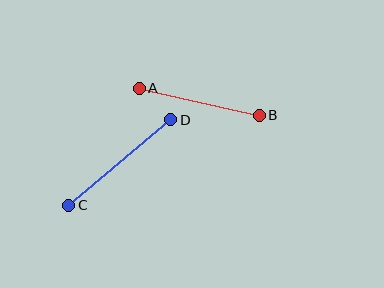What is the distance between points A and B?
The distance is approximately 123 pixels.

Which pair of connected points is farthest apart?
Points C and D are farthest apart.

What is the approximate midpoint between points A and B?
The midpoint is at approximately (199, 102) pixels.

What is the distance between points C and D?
The distance is approximately 133 pixels.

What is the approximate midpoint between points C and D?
The midpoint is at approximately (120, 163) pixels.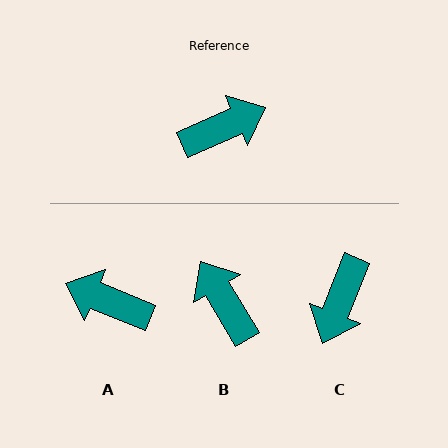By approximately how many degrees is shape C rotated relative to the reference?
Approximately 136 degrees clockwise.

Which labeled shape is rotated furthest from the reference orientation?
C, about 136 degrees away.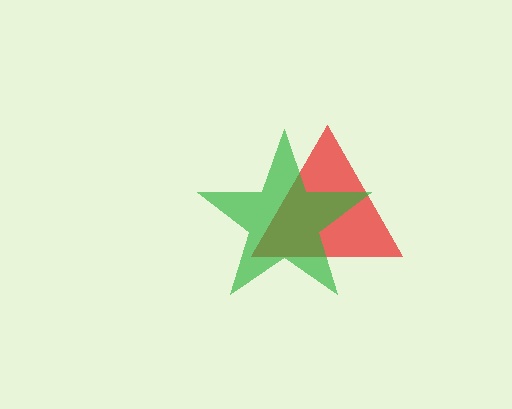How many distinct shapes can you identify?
There are 2 distinct shapes: a red triangle, a green star.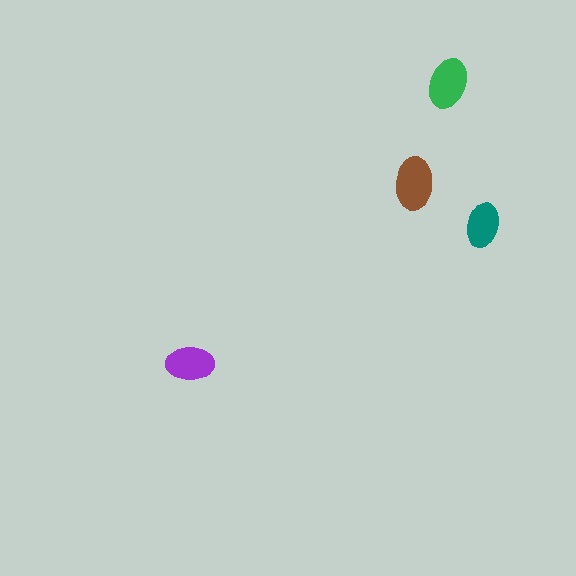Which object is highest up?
The green ellipse is topmost.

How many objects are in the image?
There are 4 objects in the image.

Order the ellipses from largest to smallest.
the brown one, the green one, the purple one, the teal one.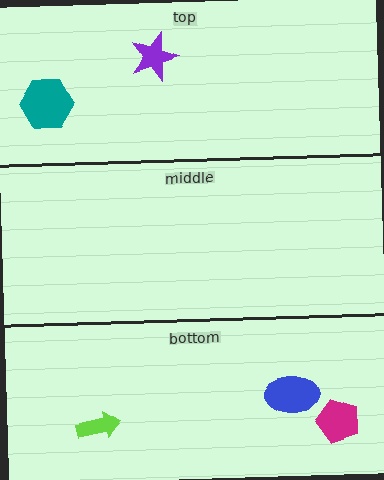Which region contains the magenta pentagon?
The bottom region.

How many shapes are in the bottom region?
3.